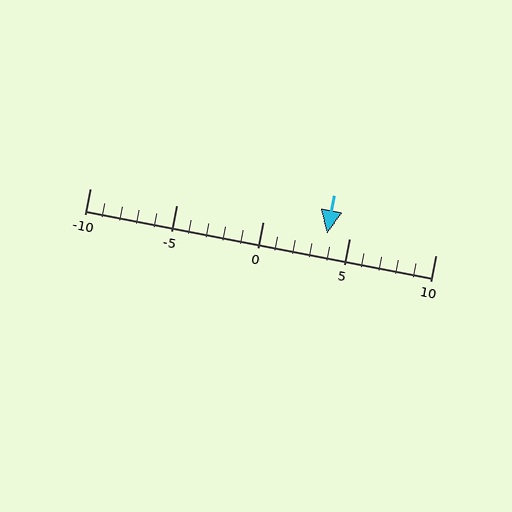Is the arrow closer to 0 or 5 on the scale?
The arrow is closer to 5.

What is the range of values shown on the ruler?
The ruler shows values from -10 to 10.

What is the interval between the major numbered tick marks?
The major tick marks are spaced 5 units apart.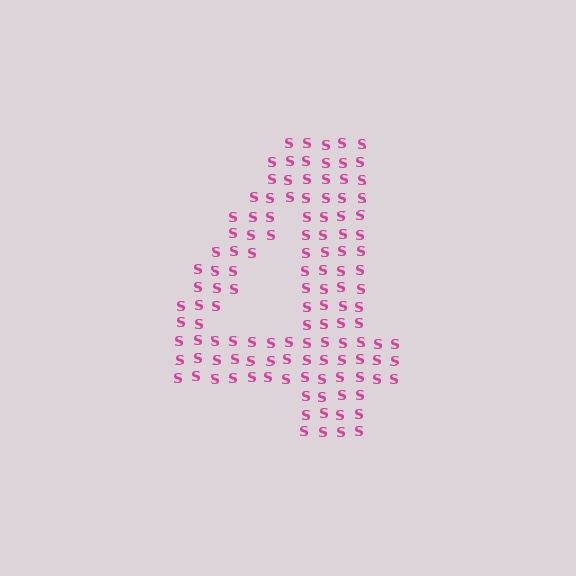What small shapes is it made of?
It is made of small letter S's.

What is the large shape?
The large shape is the digit 4.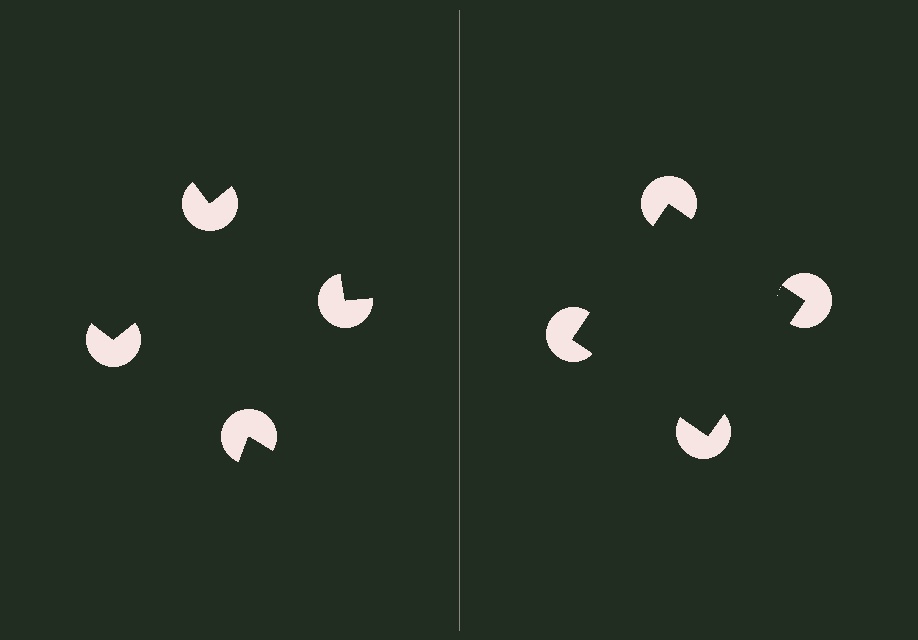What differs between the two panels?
The pac-man discs are positioned identically on both sides; only the wedge orientations differ. On the right they align to a square; on the left they are misaligned.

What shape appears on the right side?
An illusory square.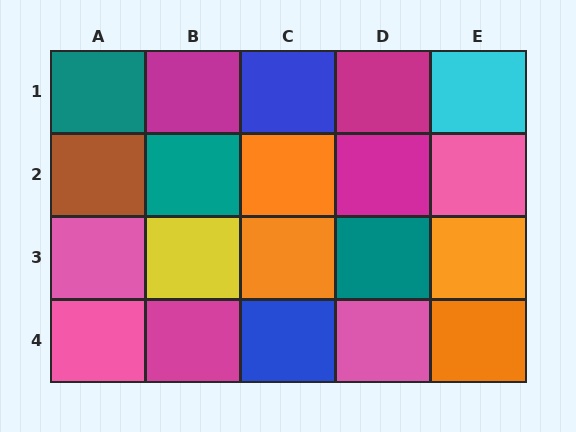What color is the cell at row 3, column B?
Yellow.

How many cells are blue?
2 cells are blue.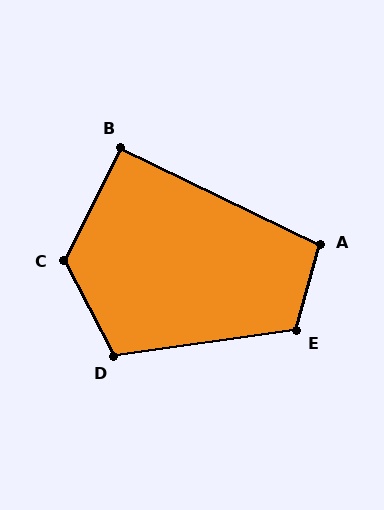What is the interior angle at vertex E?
Approximately 114 degrees (obtuse).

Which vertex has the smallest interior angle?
B, at approximately 91 degrees.